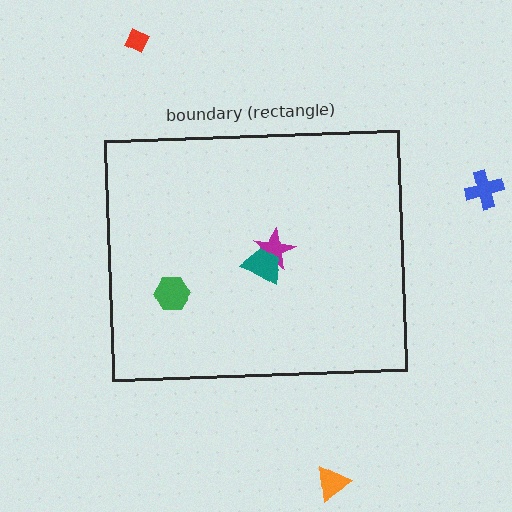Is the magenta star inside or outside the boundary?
Inside.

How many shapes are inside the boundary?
3 inside, 3 outside.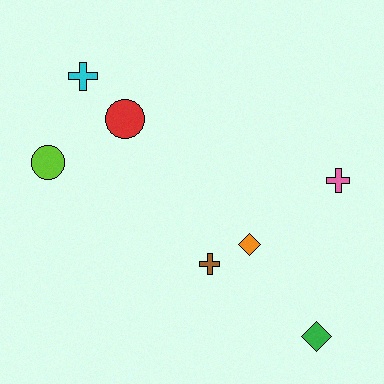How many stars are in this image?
There are no stars.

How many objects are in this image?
There are 7 objects.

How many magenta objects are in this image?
There are no magenta objects.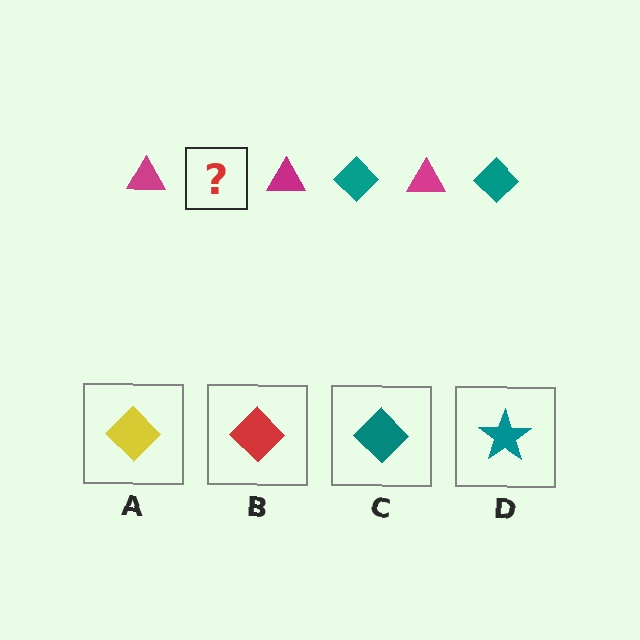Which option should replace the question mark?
Option C.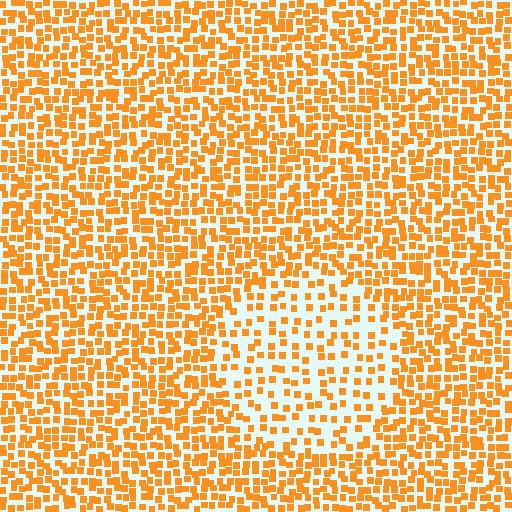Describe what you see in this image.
The image contains small orange elements arranged at two different densities. A circle-shaped region is visible where the elements are less densely packed than the surrounding area.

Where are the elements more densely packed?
The elements are more densely packed outside the circle boundary.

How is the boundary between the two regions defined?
The boundary is defined by a change in element density (approximately 2.0x ratio). All elements are the same color, size, and shape.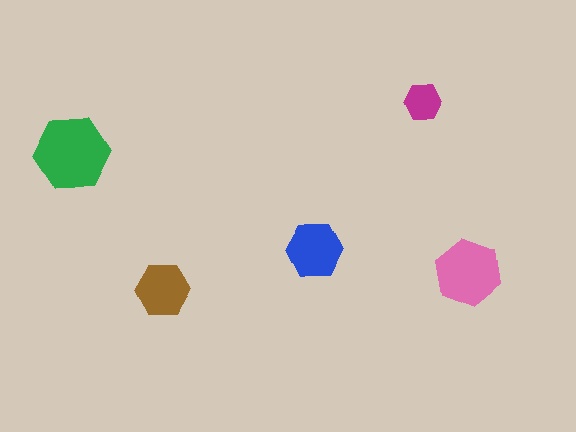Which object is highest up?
The magenta hexagon is topmost.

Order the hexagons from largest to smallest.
the green one, the pink one, the blue one, the brown one, the magenta one.